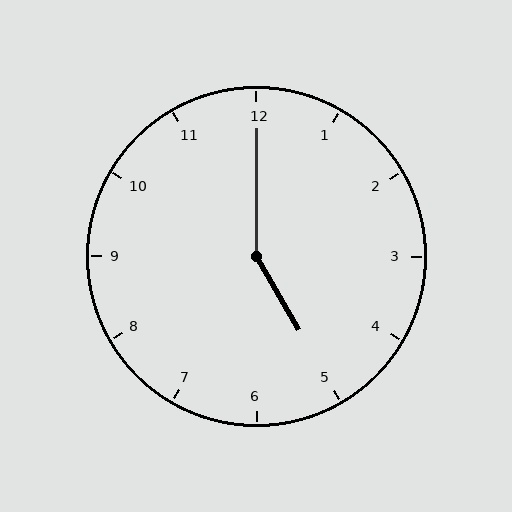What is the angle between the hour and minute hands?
Approximately 150 degrees.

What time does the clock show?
5:00.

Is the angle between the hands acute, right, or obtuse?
It is obtuse.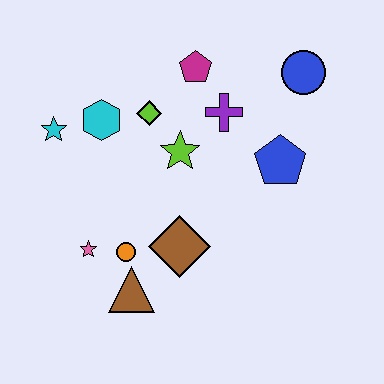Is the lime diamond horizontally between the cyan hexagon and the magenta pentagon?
Yes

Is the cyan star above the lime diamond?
No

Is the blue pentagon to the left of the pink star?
No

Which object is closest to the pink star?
The orange circle is closest to the pink star.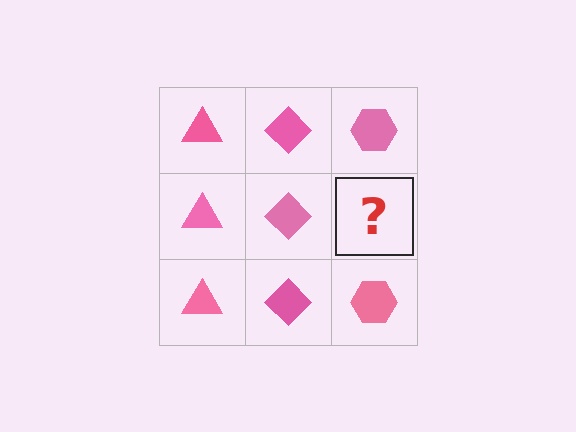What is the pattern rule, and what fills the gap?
The rule is that each column has a consistent shape. The gap should be filled with a pink hexagon.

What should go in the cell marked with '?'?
The missing cell should contain a pink hexagon.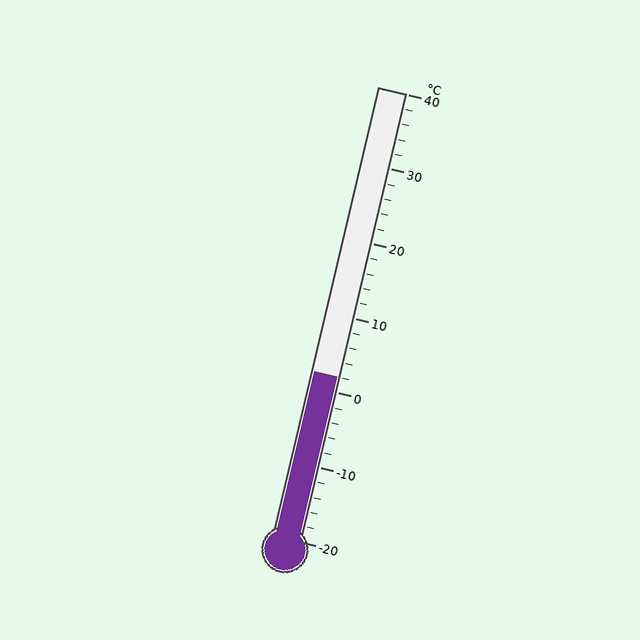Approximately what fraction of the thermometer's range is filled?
The thermometer is filled to approximately 35% of its range.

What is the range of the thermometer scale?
The thermometer scale ranges from -20°C to 40°C.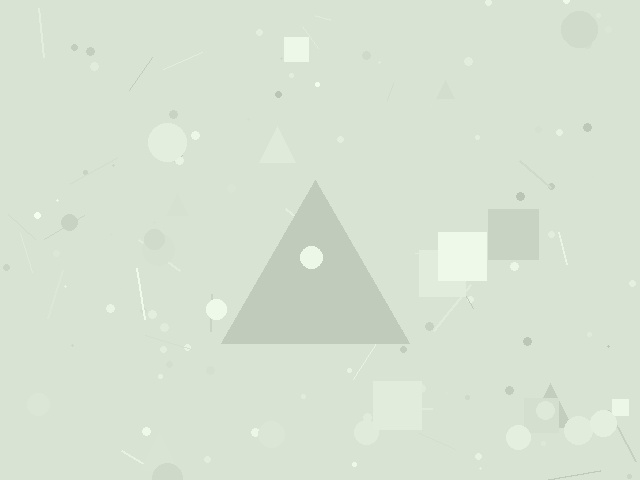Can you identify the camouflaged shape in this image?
The camouflaged shape is a triangle.